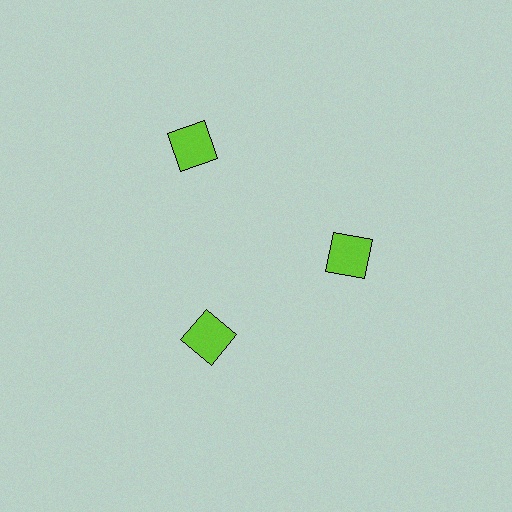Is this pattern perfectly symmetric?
No. The 3 lime squares are arranged in a ring, but one element near the 11 o'clock position is pushed outward from the center, breaking the 3-fold rotational symmetry.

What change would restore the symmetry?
The symmetry would be restored by moving it inward, back onto the ring so that all 3 squares sit at equal angles and equal distance from the center.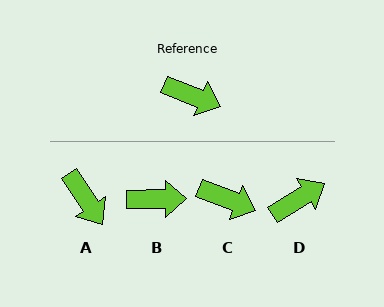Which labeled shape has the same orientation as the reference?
C.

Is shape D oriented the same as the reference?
No, it is off by about 53 degrees.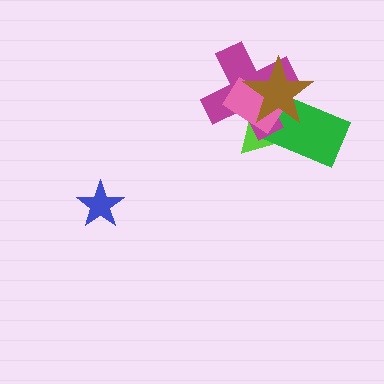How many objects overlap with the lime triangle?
4 objects overlap with the lime triangle.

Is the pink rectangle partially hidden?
Yes, it is partially covered by another shape.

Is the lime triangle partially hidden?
Yes, it is partially covered by another shape.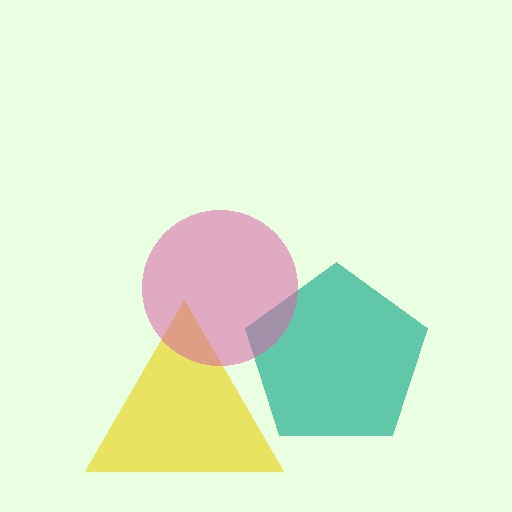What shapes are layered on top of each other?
The layered shapes are: a teal pentagon, a yellow triangle, a pink circle.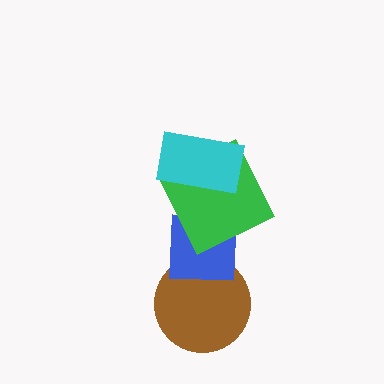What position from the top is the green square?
The green square is 2nd from the top.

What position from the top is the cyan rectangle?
The cyan rectangle is 1st from the top.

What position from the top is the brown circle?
The brown circle is 4th from the top.